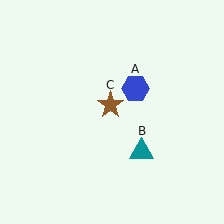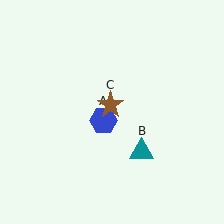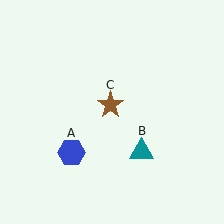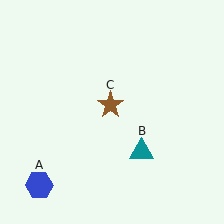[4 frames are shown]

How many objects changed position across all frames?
1 object changed position: blue hexagon (object A).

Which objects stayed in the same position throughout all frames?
Teal triangle (object B) and brown star (object C) remained stationary.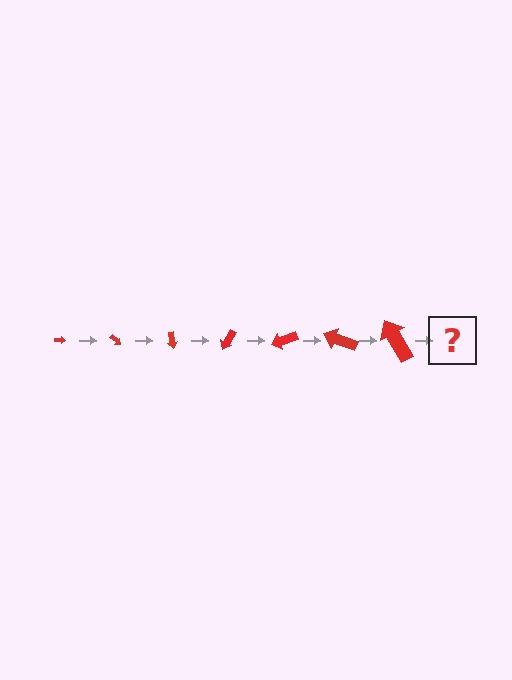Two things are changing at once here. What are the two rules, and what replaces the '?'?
The two rules are that the arrow grows larger each step and it rotates 40 degrees each step. The '?' should be an arrow, larger than the previous one and rotated 280 degrees from the start.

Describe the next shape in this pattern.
It should be an arrow, larger than the previous one and rotated 280 degrees from the start.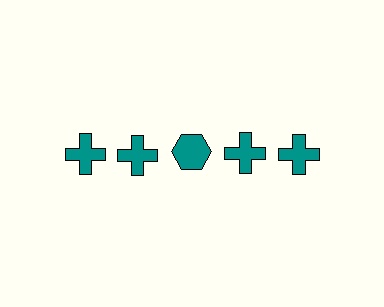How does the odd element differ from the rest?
It has a different shape: hexagon instead of cross.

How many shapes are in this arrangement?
There are 5 shapes arranged in a grid pattern.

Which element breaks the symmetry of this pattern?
The teal hexagon in the top row, center column breaks the symmetry. All other shapes are teal crosses.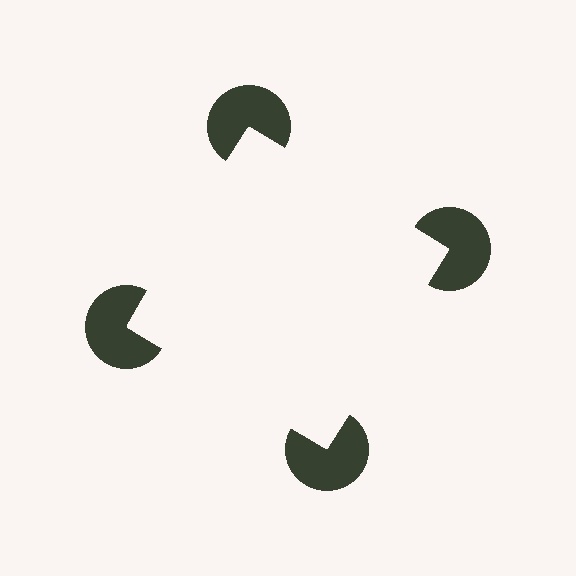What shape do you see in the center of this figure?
An illusory square — its edges are inferred from the aligned wedge cuts in the pac-man discs, not physically drawn.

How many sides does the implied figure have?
4 sides.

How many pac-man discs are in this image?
There are 4 — one at each vertex of the illusory square.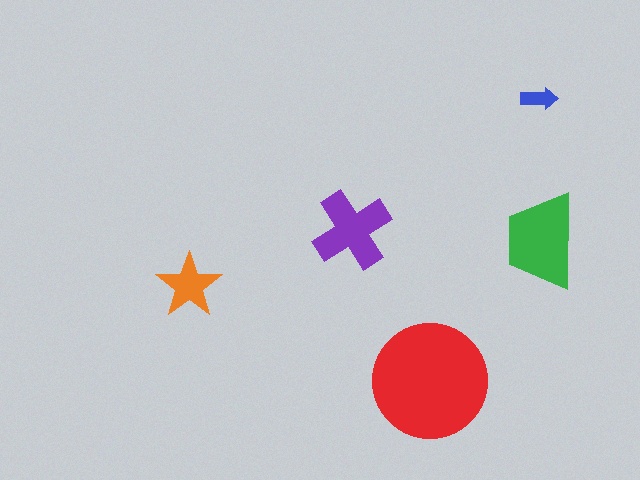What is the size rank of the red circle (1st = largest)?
1st.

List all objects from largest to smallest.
The red circle, the green trapezoid, the purple cross, the orange star, the blue arrow.